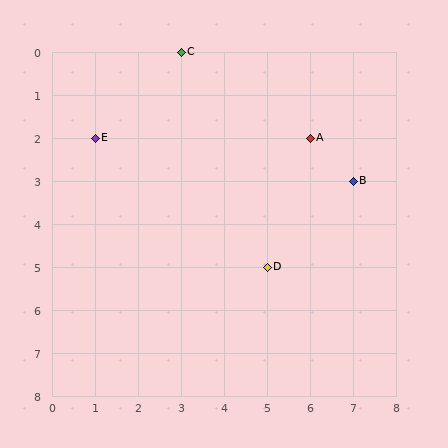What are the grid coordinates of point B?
Point B is at grid coordinates (7, 3).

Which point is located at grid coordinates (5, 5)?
Point D is at (5, 5).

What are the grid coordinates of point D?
Point D is at grid coordinates (5, 5).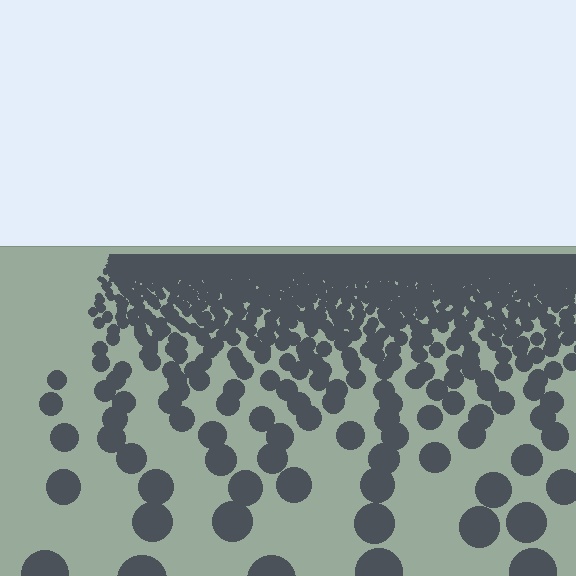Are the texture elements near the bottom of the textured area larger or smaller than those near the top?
Larger. Near the bottom, elements are closer to the viewer and appear at a bigger on-screen size.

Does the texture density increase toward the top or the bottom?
Density increases toward the top.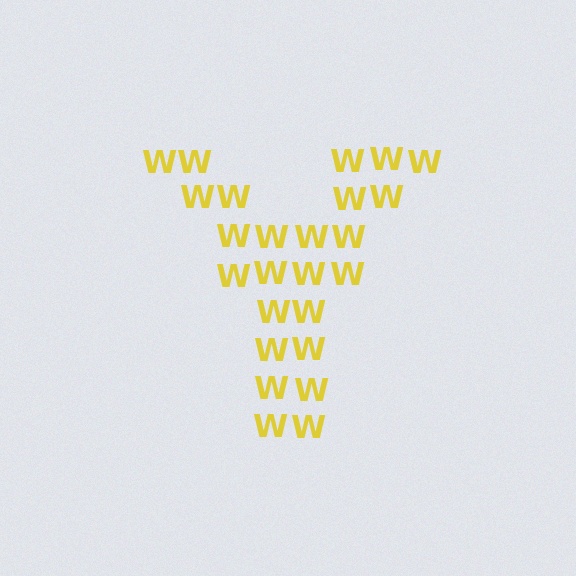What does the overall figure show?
The overall figure shows the letter Y.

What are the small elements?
The small elements are letter W's.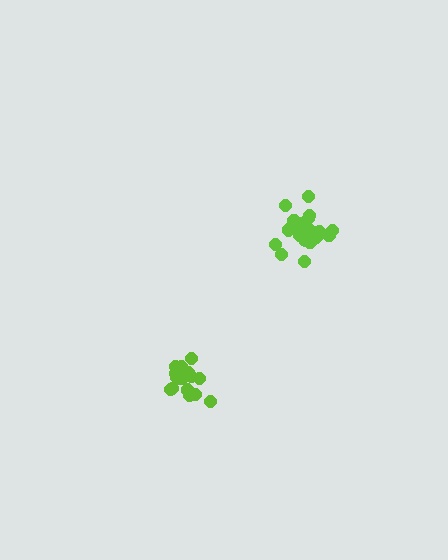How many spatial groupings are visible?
There are 2 spatial groupings.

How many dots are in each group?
Group 1: 18 dots, Group 2: 20 dots (38 total).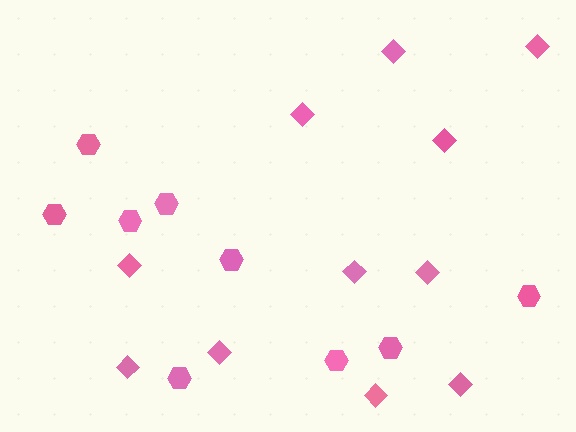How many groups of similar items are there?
There are 2 groups: one group of diamonds (11) and one group of hexagons (9).